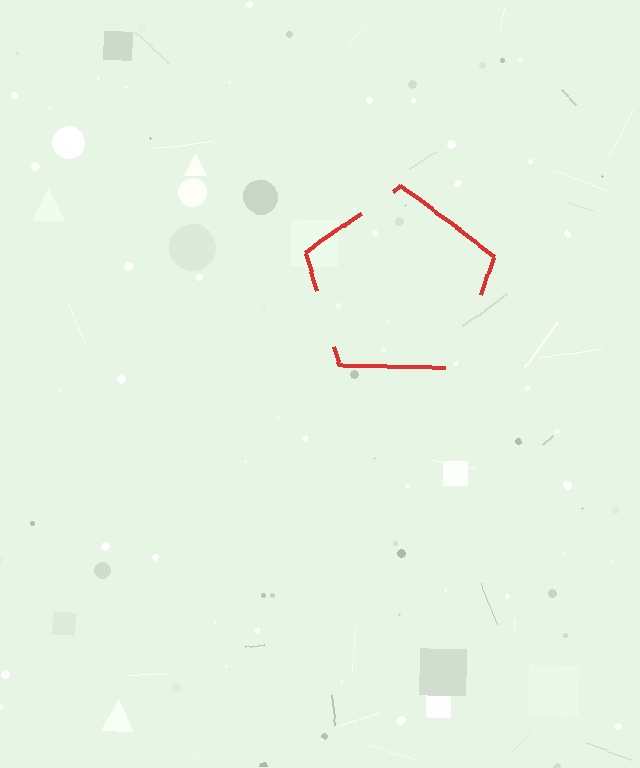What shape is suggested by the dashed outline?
The dashed outline suggests a pentagon.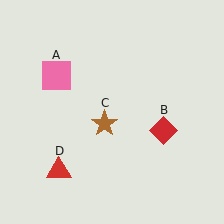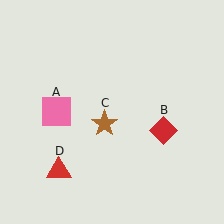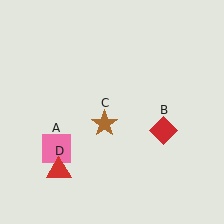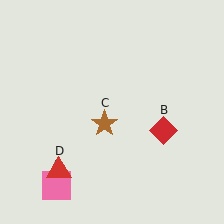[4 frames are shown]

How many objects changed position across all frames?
1 object changed position: pink square (object A).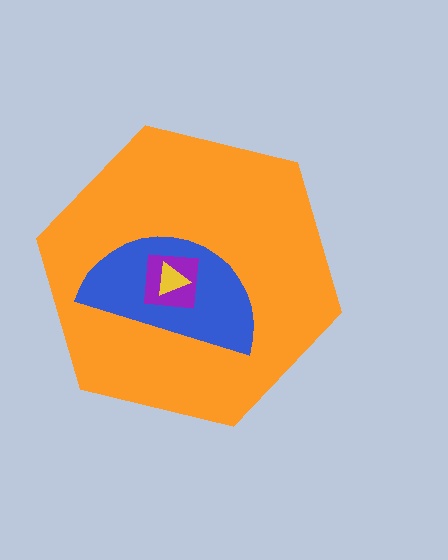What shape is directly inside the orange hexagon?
The blue semicircle.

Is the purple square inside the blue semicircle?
Yes.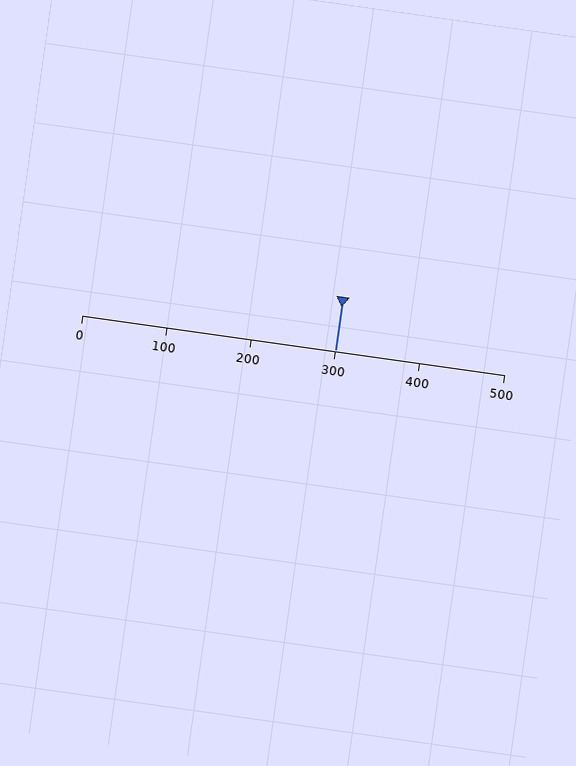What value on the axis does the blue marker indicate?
The marker indicates approximately 300.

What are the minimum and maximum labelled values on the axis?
The axis runs from 0 to 500.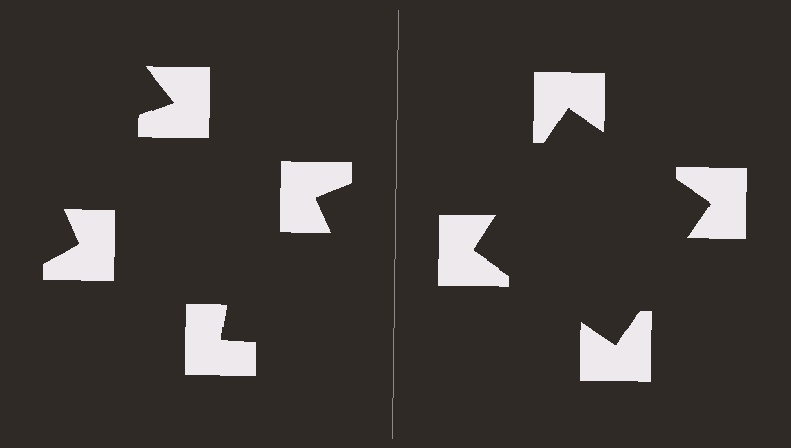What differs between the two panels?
The notched squares are positioned identically on both sides; only the wedge orientations differ. On the right they align to a square; on the left they are misaligned.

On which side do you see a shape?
An illusory square appears on the right side. On the left side the wedge cuts are rotated, so no coherent shape forms.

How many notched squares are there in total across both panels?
8 — 4 on each side.